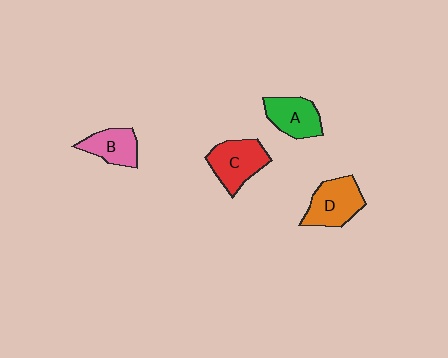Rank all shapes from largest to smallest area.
From largest to smallest: C (red), D (orange), A (green), B (pink).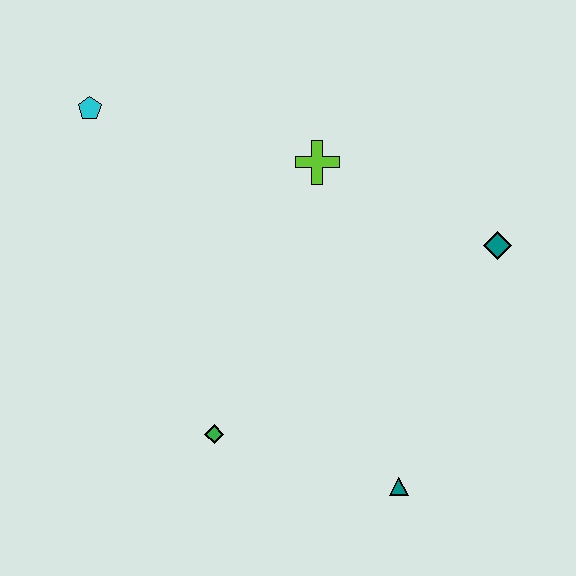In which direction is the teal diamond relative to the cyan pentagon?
The teal diamond is to the right of the cyan pentagon.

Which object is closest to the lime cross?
The teal diamond is closest to the lime cross.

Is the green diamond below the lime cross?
Yes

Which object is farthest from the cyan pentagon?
The teal triangle is farthest from the cyan pentagon.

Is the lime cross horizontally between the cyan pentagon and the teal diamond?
Yes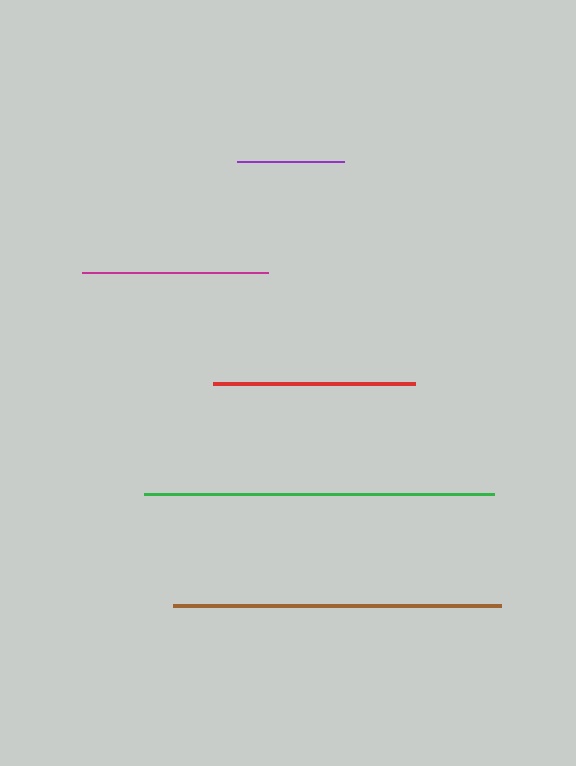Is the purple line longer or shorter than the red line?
The red line is longer than the purple line.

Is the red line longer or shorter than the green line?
The green line is longer than the red line.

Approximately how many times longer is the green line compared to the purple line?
The green line is approximately 3.3 times the length of the purple line.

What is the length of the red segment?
The red segment is approximately 202 pixels long.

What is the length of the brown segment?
The brown segment is approximately 328 pixels long.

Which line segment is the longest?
The green line is the longest at approximately 350 pixels.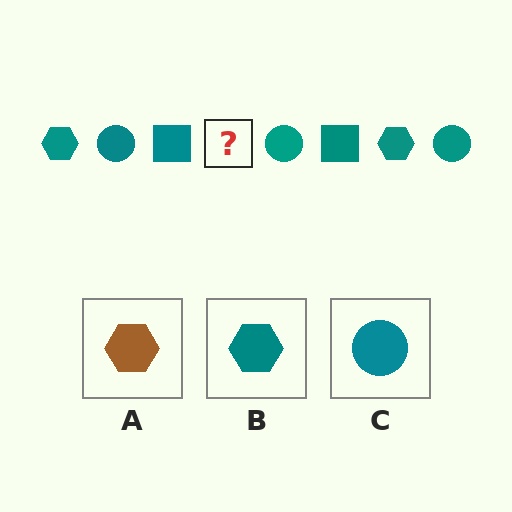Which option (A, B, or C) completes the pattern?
B.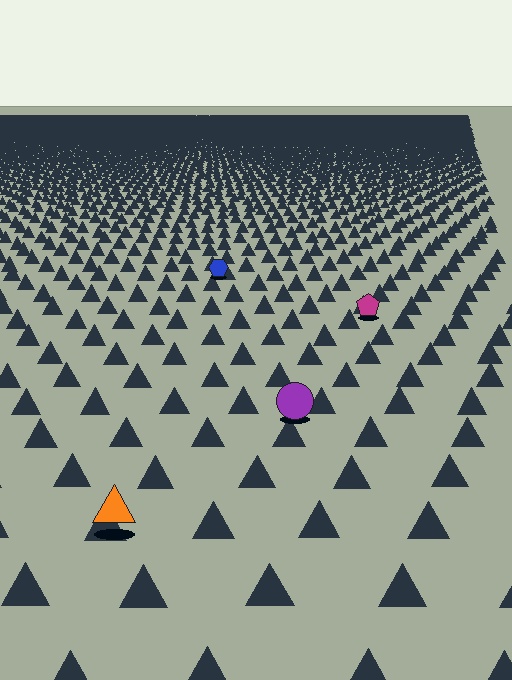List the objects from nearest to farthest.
From nearest to farthest: the orange triangle, the purple circle, the magenta pentagon, the blue hexagon.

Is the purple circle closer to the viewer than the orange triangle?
No. The orange triangle is closer — you can tell from the texture gradient: the ground texture is coarser near it.